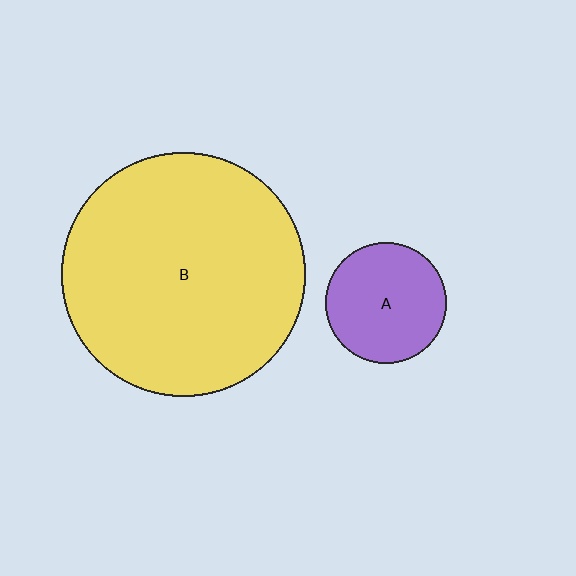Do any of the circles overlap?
No, none of the circles overlap.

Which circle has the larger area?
Circle B (yellow).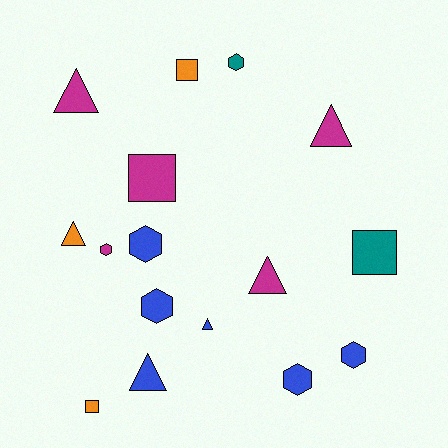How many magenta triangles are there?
There are 3 magenta triangles.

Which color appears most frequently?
Blue, with 6 objects.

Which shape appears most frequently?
Hexagon, with 6 objects.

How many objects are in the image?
There are 16 objects.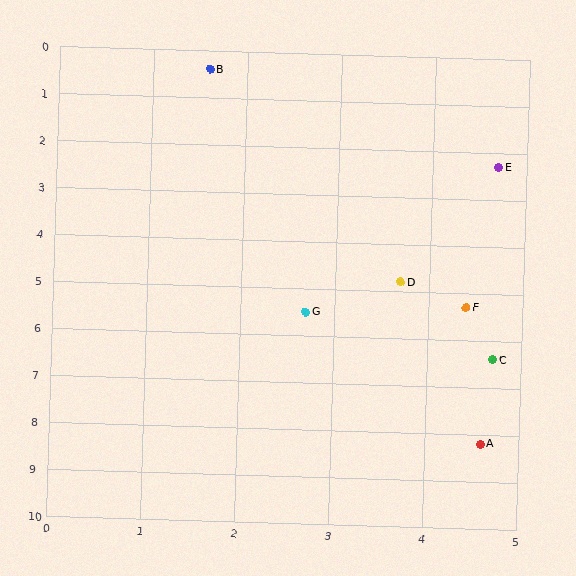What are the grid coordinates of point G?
Point G is at approximately (2.7, 5.5).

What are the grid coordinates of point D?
Point D is at approximately (3.7, 4.8).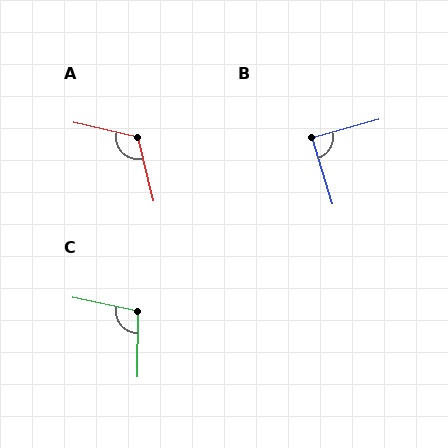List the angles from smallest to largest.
B (88°), C (101°), A (116°).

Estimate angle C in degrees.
Approximately 101 degrees.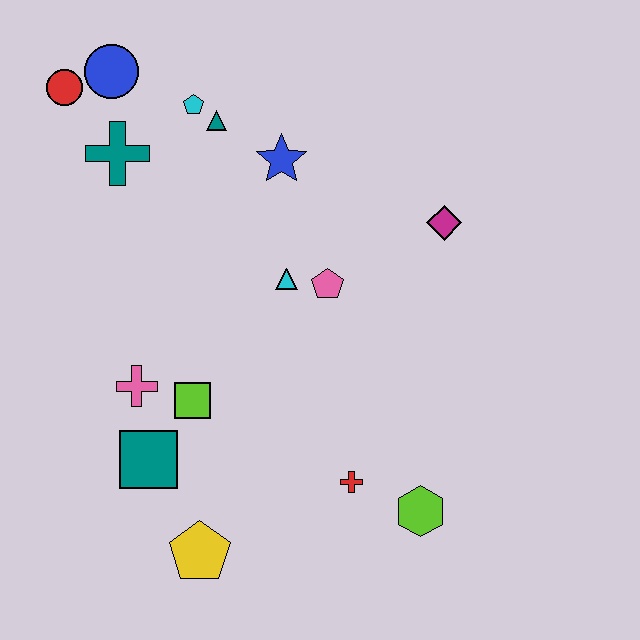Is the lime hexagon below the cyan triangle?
Yes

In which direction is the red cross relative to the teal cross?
The red cross is below the teal cross.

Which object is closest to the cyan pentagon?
The teal triangle is closest to the cyan pentagon.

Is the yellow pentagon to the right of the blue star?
No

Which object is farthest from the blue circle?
The lime hexagon is farthest from the blue circle.